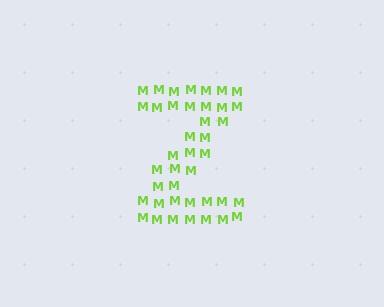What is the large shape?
The large shape is the letter Z.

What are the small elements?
The small elements are letter M's.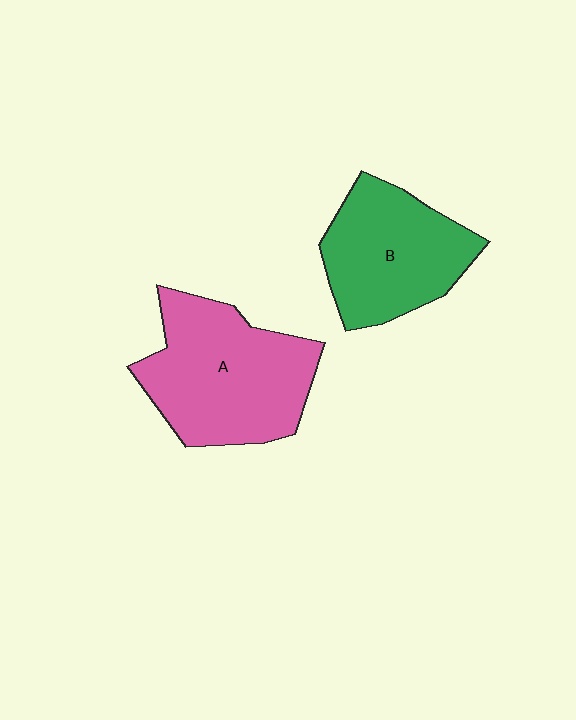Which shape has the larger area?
Shape A (pink).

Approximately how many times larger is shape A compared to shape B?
Approximately 1.2 times.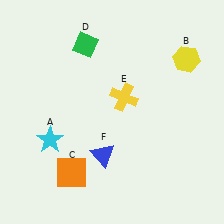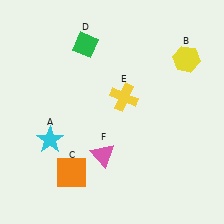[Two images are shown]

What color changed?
The triangle (F) changed from blue in Image 1 to pink in Image 2.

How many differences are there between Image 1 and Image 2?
There is 1 difference between the two images.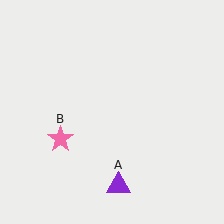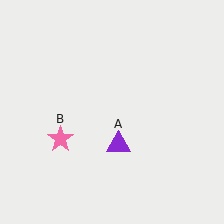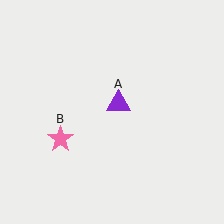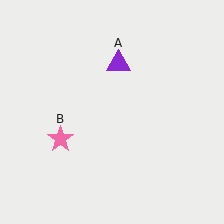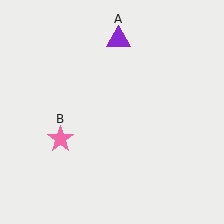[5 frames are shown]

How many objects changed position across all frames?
1 object changed position: purple triangle (object A).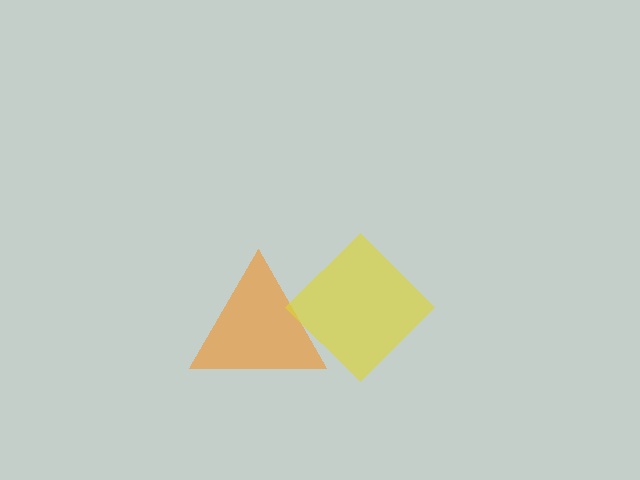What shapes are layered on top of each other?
The layered shapes are: an orange triangle, a yellow diamond.